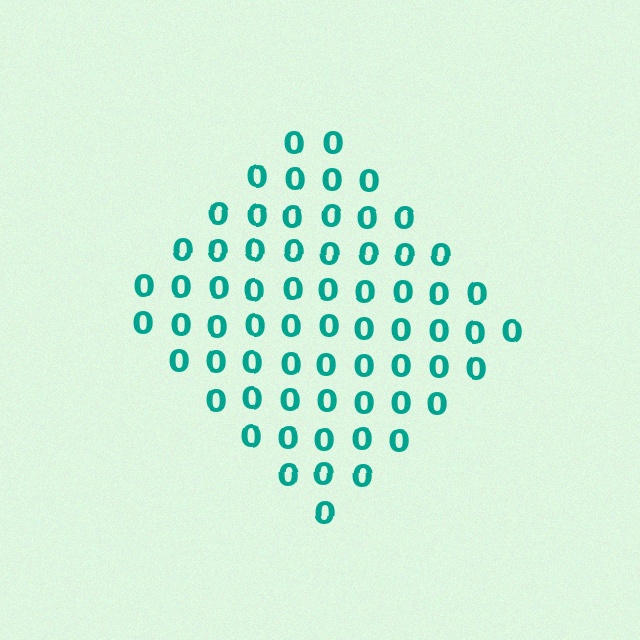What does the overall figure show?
The overall figure shows a diamond.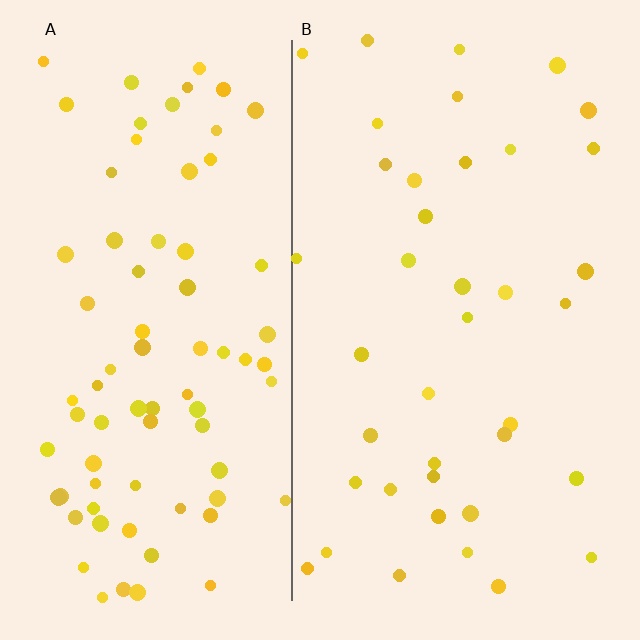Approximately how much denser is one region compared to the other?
Approximately 2.0× — region A over region B.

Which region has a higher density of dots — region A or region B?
A (the left).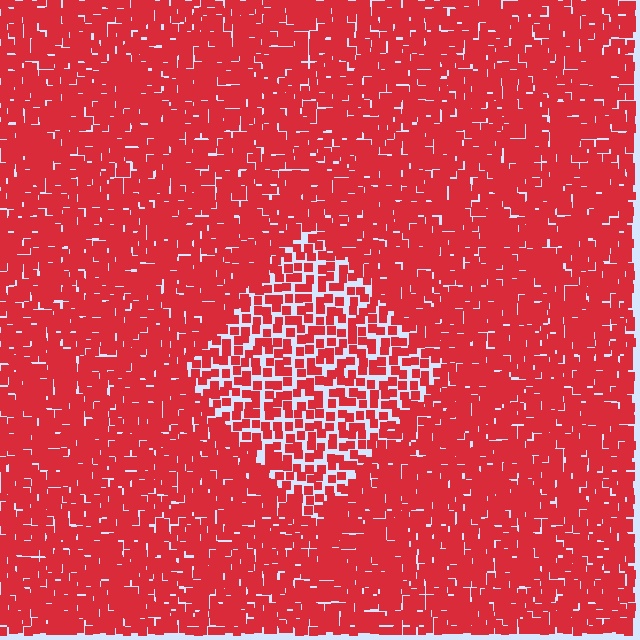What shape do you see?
I see a diamond.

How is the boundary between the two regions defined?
The boundary is defined by a change in element density (approximately 1.8x ratio). All elements are the same color, size, and shape.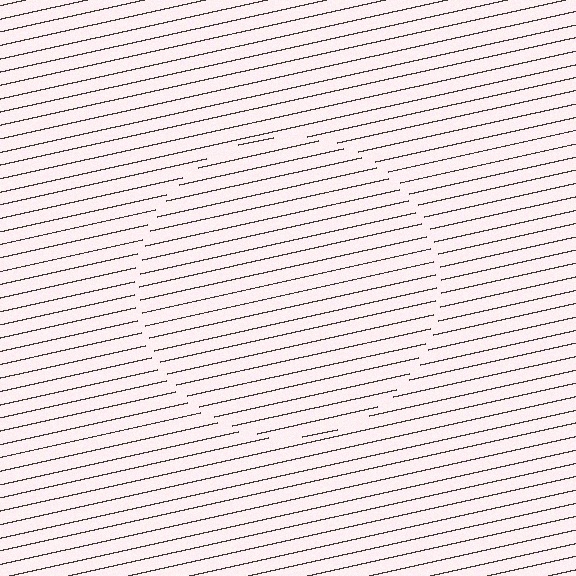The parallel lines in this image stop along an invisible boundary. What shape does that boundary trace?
An illusory circle. The interior of the shape contains the same grating, shifted by half a period — the contour is defined by the phase discontinuity where line-ends from the inner and outer gratings abut.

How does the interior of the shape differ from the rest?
The interior of the shape contains the same grating, shifted by half a period — the contour is defined by the phase discontinuity where line-ends from the inner and outer gratings abut.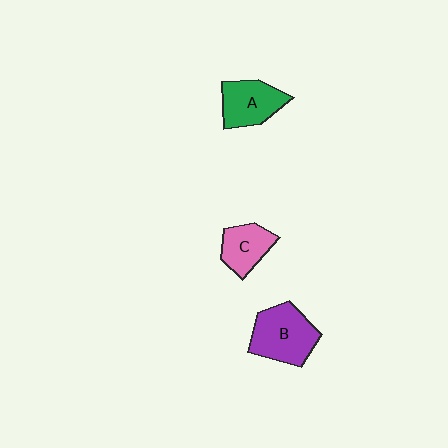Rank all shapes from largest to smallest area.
From largest to smallest: B (purple), A (green), C (pink).